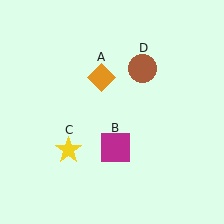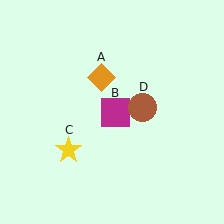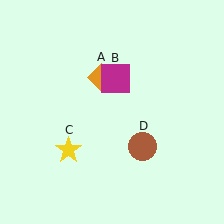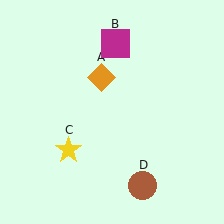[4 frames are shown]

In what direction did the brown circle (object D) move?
The brown circle (object D) moved down.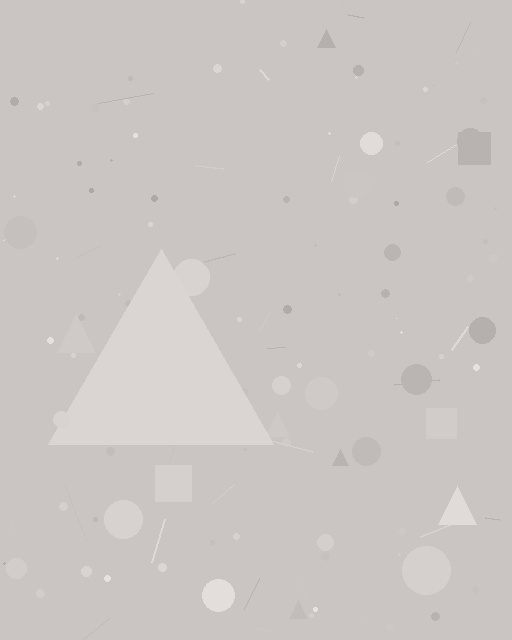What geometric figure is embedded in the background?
A triangle is embedded in the background.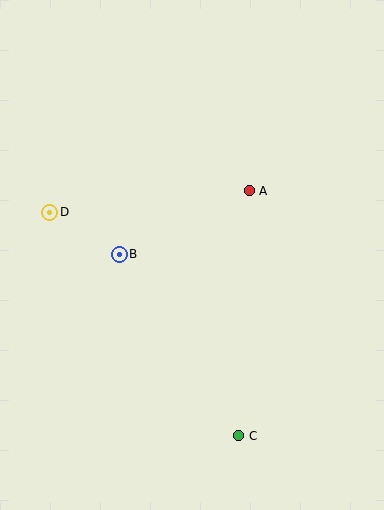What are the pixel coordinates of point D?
Point D is at (50, 212).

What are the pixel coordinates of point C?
Point C is at (239, 436).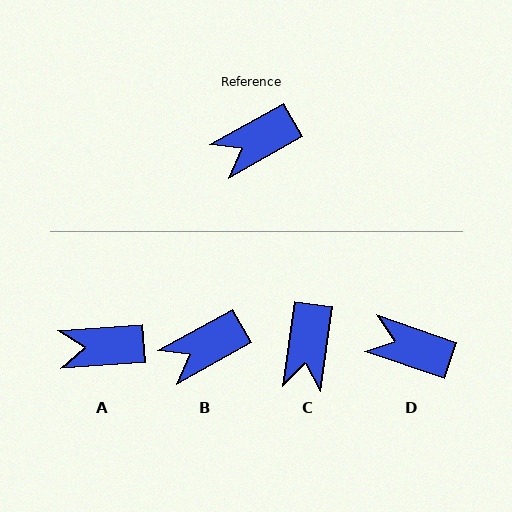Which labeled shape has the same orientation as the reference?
B.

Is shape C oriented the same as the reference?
No, it is off by about 53 degrees.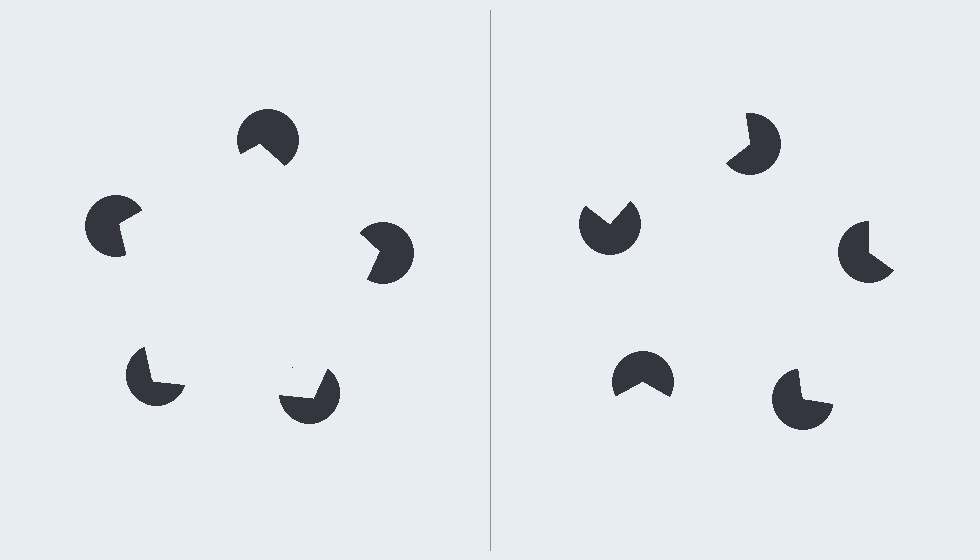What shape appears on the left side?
An illusory pentagon.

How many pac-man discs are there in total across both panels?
10 — 5 on each side.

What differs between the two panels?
The pac-man discs are positioned identically on both sides; only the wedge orientations differ. On the left they align to a pentagon; on the right they are misaligned.